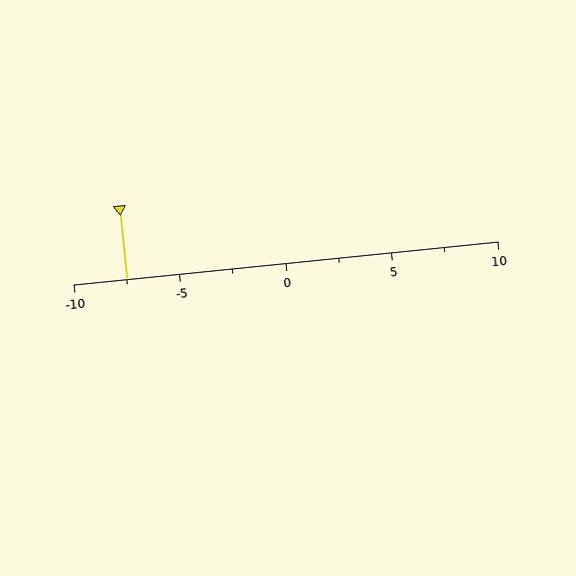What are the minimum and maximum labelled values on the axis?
The axis runs from -10 to 10.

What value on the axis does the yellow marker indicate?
The marker indicates approximately -7.5.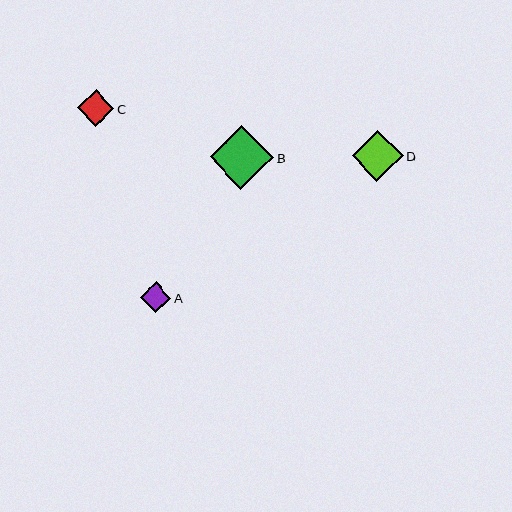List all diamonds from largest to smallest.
From largest to smallest: B, D, C, A.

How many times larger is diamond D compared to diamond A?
Diamond D is approximately 1.7 times the size of diamond A.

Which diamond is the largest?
Diamond B is the largest with a size of approximately 64 pixels.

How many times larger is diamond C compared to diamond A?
Diamond C is approximately 1.2 times the size of diamond A.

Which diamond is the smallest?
Diamond A is the smallest with a size of approximately 30 pixels.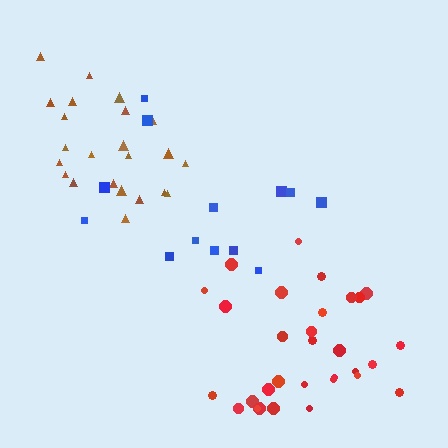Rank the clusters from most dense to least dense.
brown, red, blue.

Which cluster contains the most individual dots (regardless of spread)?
Red (32).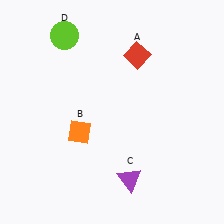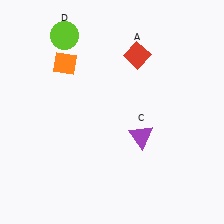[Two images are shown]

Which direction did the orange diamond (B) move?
The orange diamond (B) moved up.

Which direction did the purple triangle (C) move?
The purple triangle (C) moved up.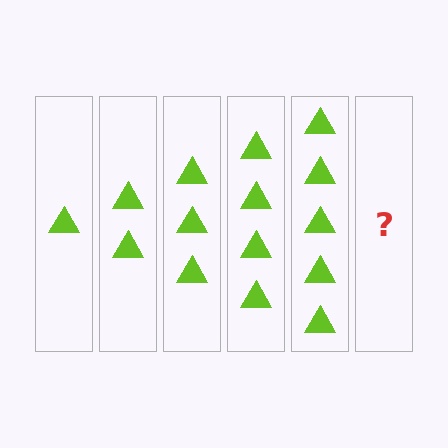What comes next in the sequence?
The next element should be 6 triangles.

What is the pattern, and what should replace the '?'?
The pattern is that each step adds one more triangle. The '?' should be 6 triangles.